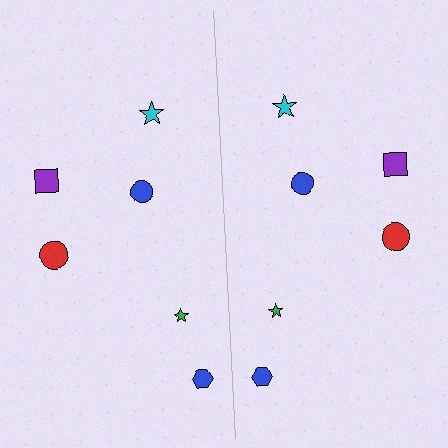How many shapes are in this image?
There are 12 shapes in this image.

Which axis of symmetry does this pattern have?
The pattern has a vertical axis of symmetry running through the center of the image.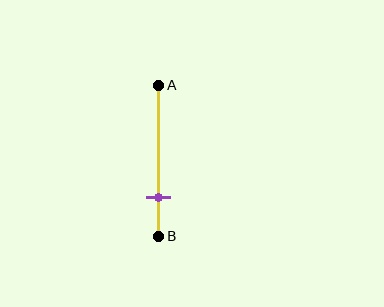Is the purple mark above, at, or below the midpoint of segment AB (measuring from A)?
The purple mark is below the midpoint of segment AB.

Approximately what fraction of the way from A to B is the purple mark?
The purple mark is approximately 75% of the way from A to B.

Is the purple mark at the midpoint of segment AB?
No, the mark is at about 75% from A, not at the 50% midpoint.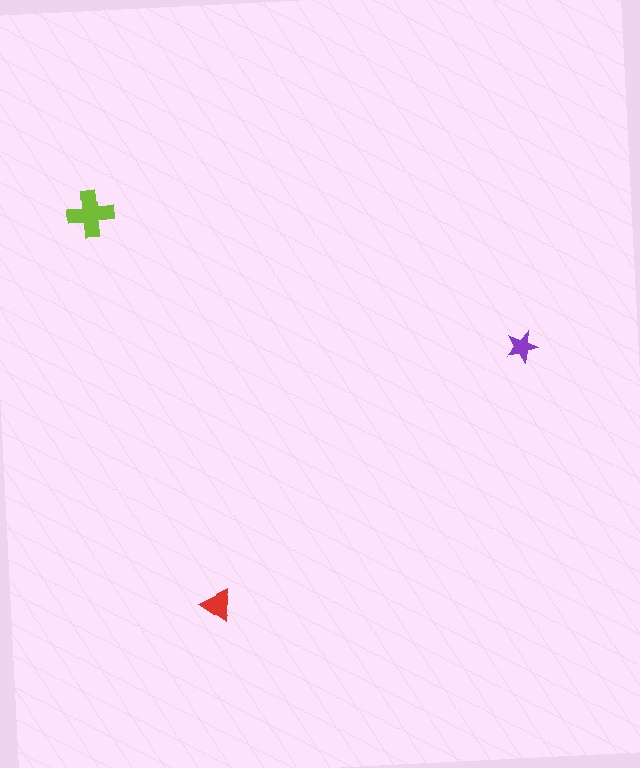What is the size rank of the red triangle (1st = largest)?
2nd.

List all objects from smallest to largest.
The purple star, the red triangle, the lime cross.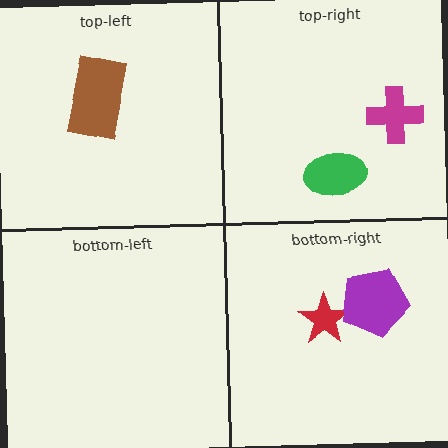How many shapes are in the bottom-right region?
2.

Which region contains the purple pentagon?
The bottom-right region.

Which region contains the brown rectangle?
The top-left region.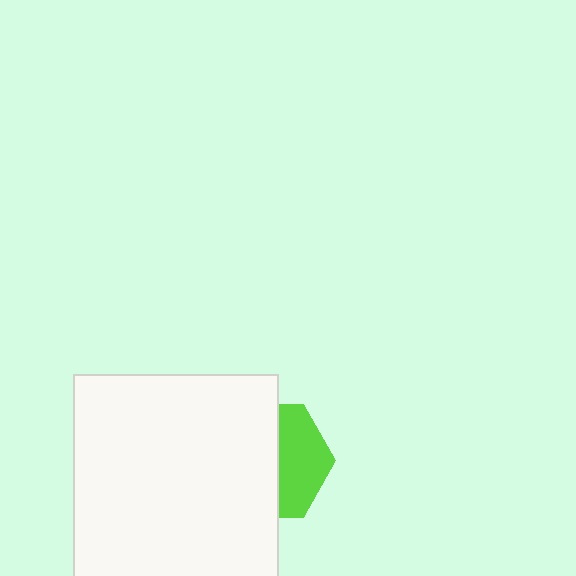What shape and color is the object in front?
The object in front is a white rectangle.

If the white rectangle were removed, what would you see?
You would see the complete lime hexagon.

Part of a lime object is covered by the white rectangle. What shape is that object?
It is a hexagon.